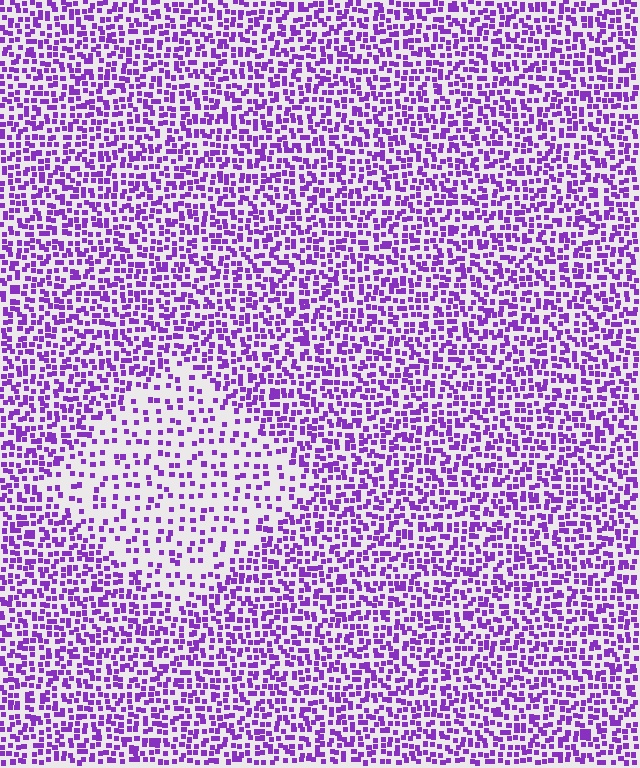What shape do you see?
I see a diamond.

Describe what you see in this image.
The image contains small purple elements arranged at two different densities. A diamond-shaped region is visible where the elements are less densely packed than the surrounding area.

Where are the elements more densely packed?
The elements are more densely packed outside the diamond boundary.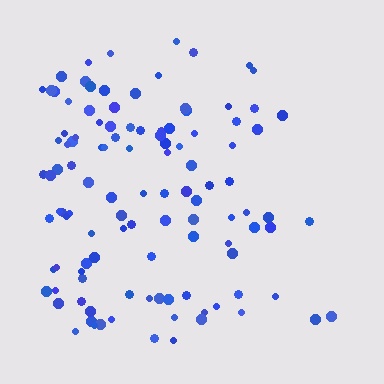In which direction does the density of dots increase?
From right to left, with the left side densest.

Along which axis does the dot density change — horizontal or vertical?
Horizontal.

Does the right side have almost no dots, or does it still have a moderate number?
Still a moderate number, just noticeably fewer than the left.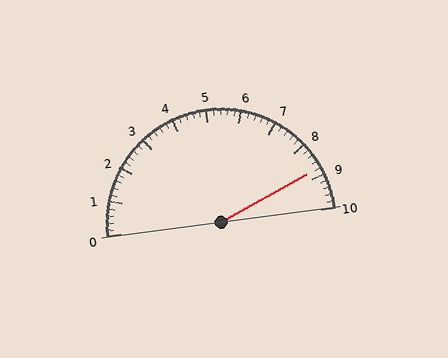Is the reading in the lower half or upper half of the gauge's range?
The reading is in the upper half of the range (0 to 10).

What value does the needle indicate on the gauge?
The needle indicates approximately 8.8.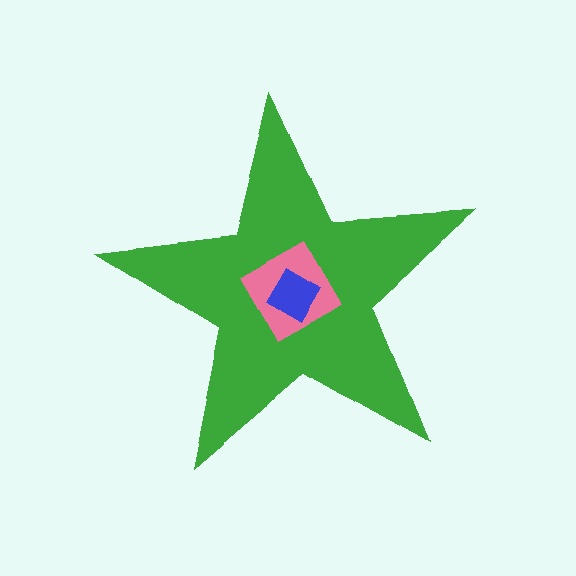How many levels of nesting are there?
3.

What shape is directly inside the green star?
The pink square.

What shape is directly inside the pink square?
The blue diamond.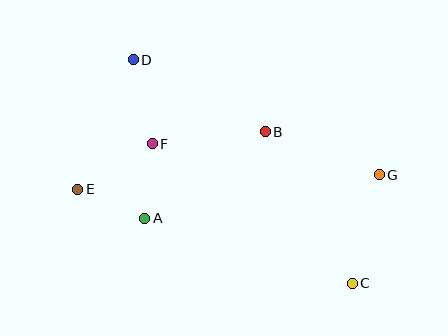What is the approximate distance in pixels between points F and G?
The distance between F and G is approximately 229 pixels.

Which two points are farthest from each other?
Points C and D are farthest from each other.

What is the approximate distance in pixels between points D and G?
The distance between D and G is approximately 272 pixels.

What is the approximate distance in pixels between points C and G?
The distance between C and G is approximately 112 pixels.